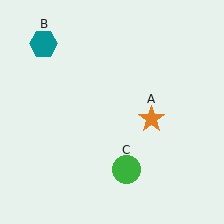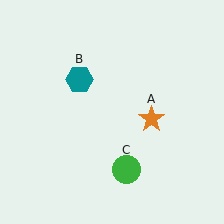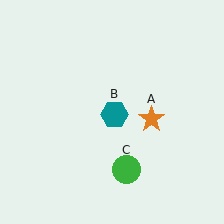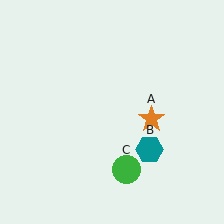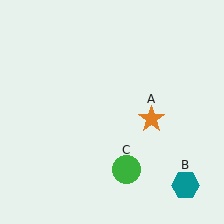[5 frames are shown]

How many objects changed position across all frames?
1 object changed position: teal hexagon (object B).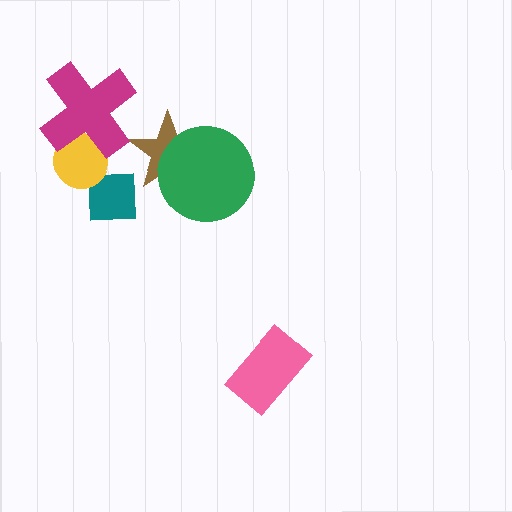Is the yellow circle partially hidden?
Yes, it is partially covered by another shape.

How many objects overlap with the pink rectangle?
0 objects overlap with the pink rectangle.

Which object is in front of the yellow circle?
The magenta cross is in front of the yellow circle.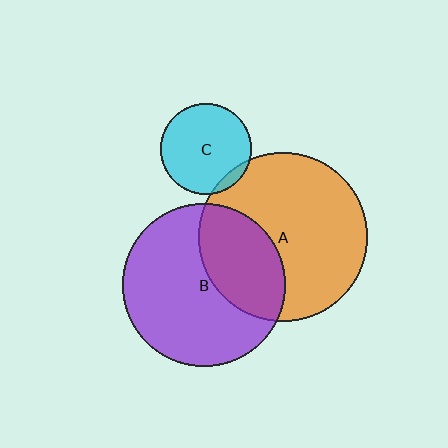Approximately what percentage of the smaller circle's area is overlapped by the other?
Approximately 35%.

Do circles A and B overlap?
Yes.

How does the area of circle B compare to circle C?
Approximately 3.2 times.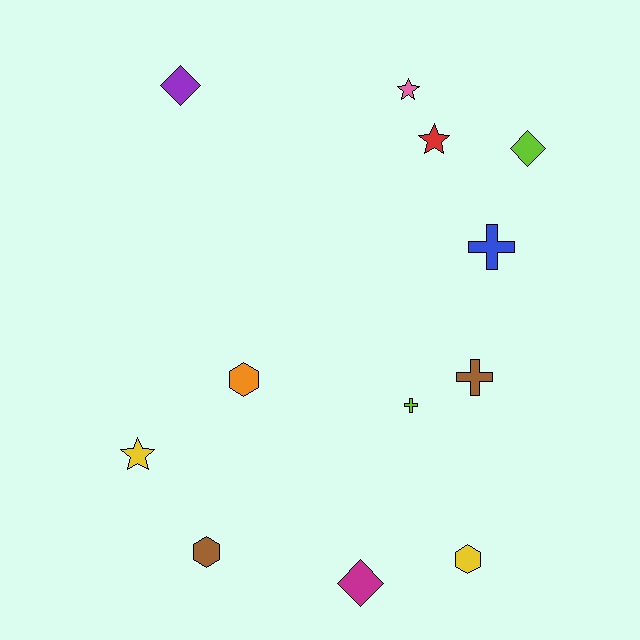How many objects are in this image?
There are 12 objects.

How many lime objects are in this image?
There are 2 lime objects.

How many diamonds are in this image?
There are 3 diamonds.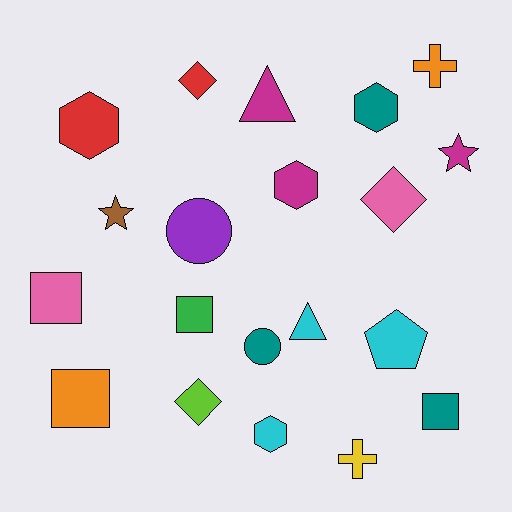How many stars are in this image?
There are 2 stars.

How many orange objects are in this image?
There are 2 orange objects.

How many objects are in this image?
There are 20 objects.